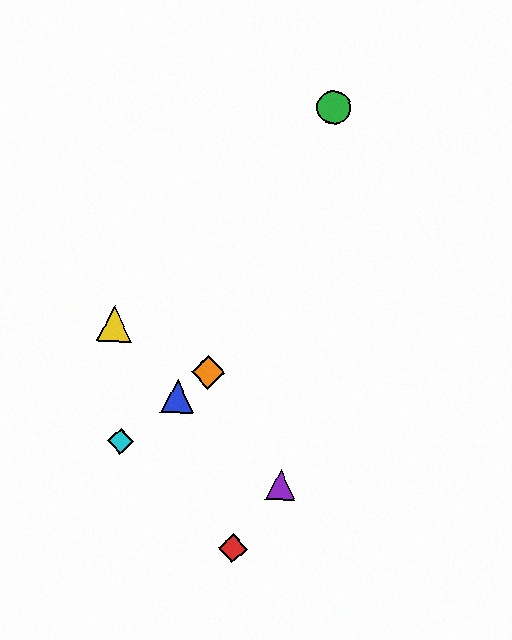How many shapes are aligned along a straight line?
3 shapes (the blue triangle, the orange diamond, the cyan diamond) are aligned along a straight line.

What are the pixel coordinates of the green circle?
The green circle is at (334, 107).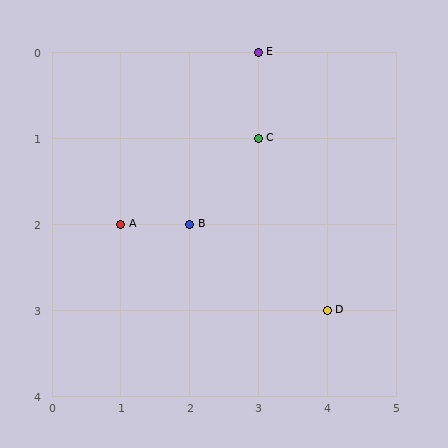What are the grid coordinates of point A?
Point A is at grid coordinates (1, 2).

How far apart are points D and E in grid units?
Points D and E are 1 column and 3 rows apart (about 3.2 grid units diagonally).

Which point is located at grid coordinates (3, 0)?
Point E is at (3, 0).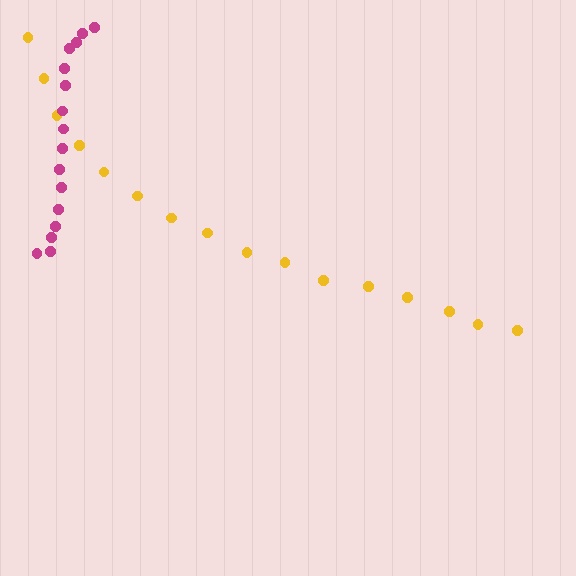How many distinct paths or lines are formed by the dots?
There are 2 distinct paths.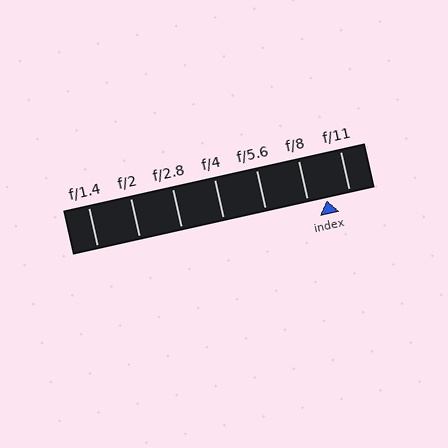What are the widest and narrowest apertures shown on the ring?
The widest aperture shown is f/1.4 and the narrowest is f/11.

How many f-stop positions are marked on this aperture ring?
There are 7 f-stop positions marked.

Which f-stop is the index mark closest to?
The index mark is closest to f/8.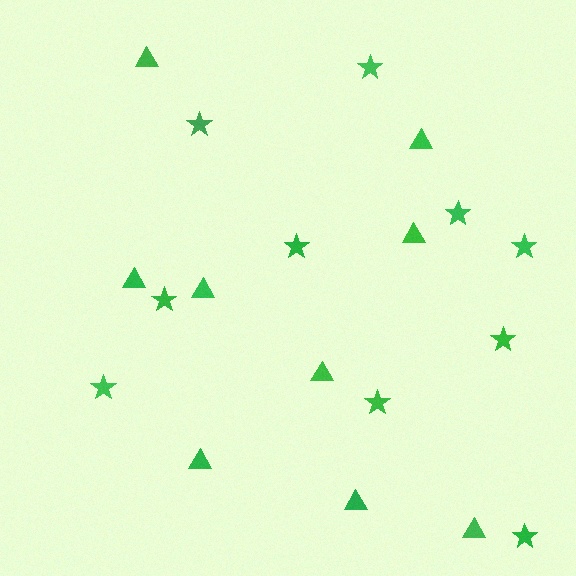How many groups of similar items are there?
There are 2 groups: one group of stars (10) and one group of triangles (9).